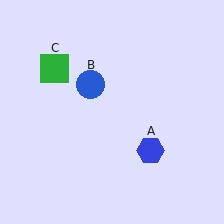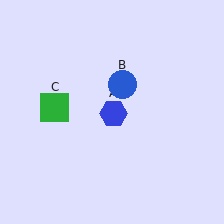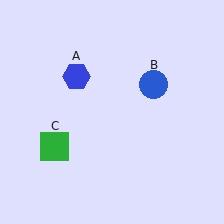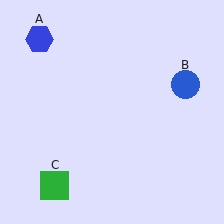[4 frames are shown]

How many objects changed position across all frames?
3 objects changed position: blue hexagon (object A), blue circle (object B), green square (object C).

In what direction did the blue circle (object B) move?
The blue circle (object B) moved right.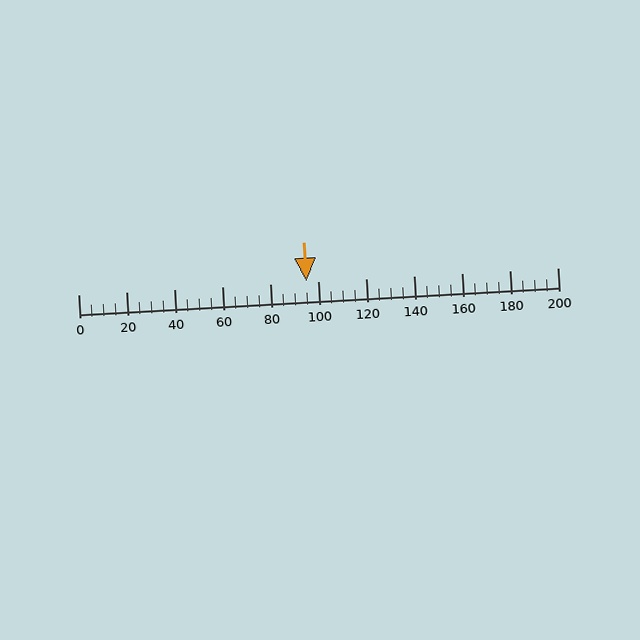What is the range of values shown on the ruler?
The ruler shows values from 0 to 200.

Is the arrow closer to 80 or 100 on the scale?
The arrow is closer to 100.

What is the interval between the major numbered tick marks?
The major tick marks are spaced 20 units apart.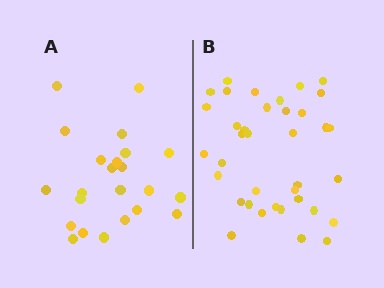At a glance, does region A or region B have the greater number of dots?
Region B (the right region) has more dots.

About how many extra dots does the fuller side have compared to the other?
Region B has approximately 15 more dots than region A.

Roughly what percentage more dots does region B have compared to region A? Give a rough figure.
About 60% more.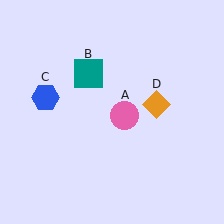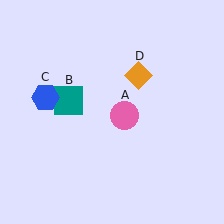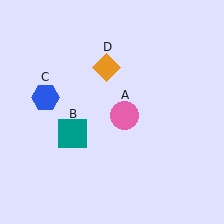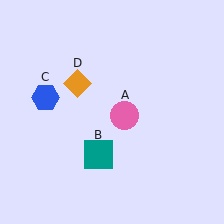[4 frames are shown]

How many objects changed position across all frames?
2 objects changed position: teal square (object B), orange diamond (object D).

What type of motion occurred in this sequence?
The teal square (object B), orange diamond (object D) rotated counterclockwise around the center of the scene.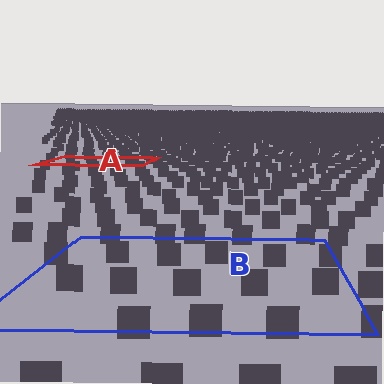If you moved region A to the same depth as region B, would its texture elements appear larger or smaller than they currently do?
They would appear larger. At a closer depth, the same texture elements are projected at a bigger on-screen size.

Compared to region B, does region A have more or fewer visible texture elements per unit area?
Region A has more texture elements per unit area — they are packed more densely because it is farther away.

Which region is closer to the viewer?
Region B is closer. The texture elements there are larger and more spread out.